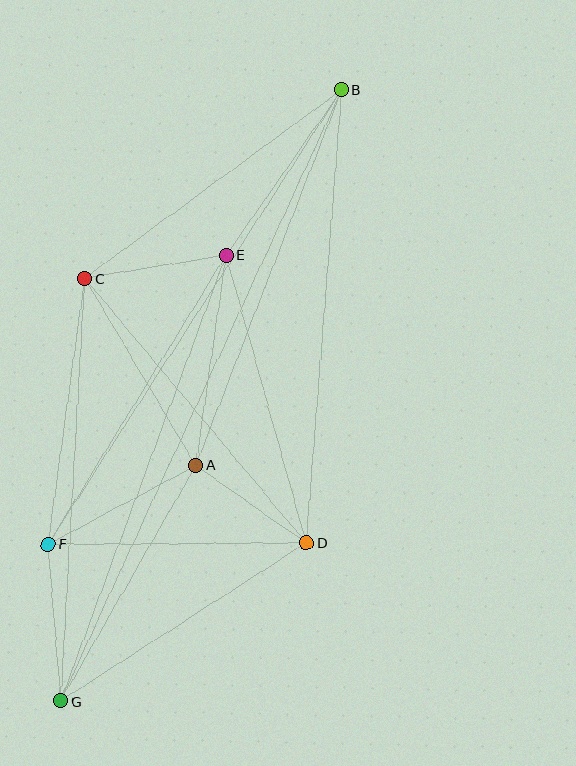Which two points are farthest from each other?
Points B and G are farthest from each other.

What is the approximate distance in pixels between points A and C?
The distance between A and C is approximately 218 pixels.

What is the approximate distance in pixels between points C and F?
The distance between C and F is approximately 268 pixels.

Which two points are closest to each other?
Points A and D are closest to each other.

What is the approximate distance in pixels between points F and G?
The distance between F and G is approximately 158 pixels.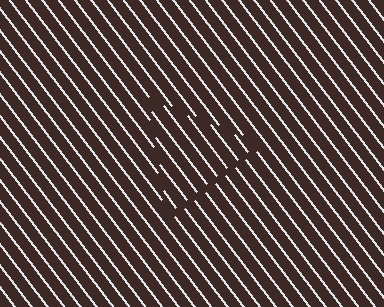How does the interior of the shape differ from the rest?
The interior of the shape contains the same grating, shifted by half a period — the contour is defined by the phase discontinuity where line-ends from the inner and outer gratings abut.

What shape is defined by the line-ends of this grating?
An illusory triangle. The interior of the shape contains the same grating, shifted by half a period — the contour is defined by the phase discontinuity where line-ends from the inner and outer gratings abut.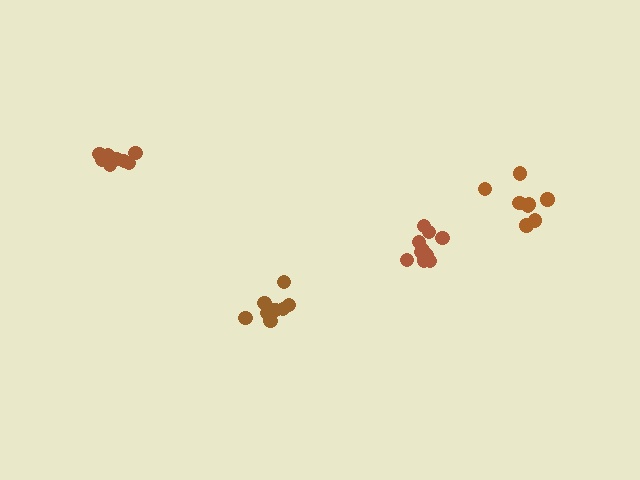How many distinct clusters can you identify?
There are 4 distinct clusters.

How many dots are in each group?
Group 1: 11 dots, Group 2: 8 dots, Group 3: 8 dots, Group 4: 10 dots (37 total).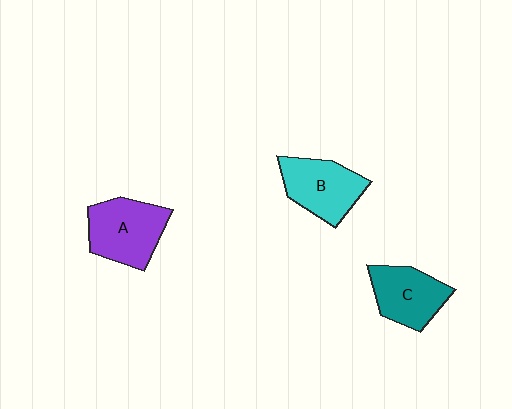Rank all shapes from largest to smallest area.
From largest to smallest: A (purple), B (cyan), C (teal).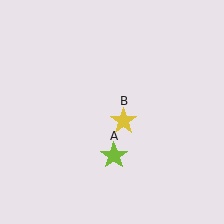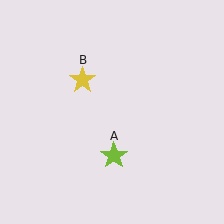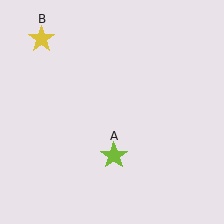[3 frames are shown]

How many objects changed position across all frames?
1 object changed position: yellow star (object B).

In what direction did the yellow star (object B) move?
The yellow star (object B) moved up and to the left.